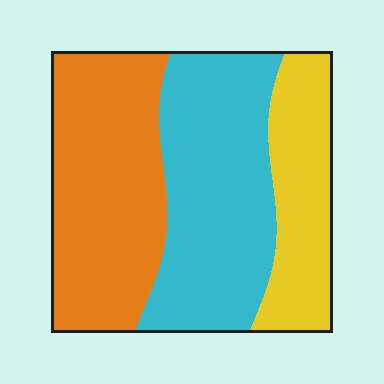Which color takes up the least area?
Yellow, at roughly 20%.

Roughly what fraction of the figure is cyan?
Cyan covers around 40% of the figure.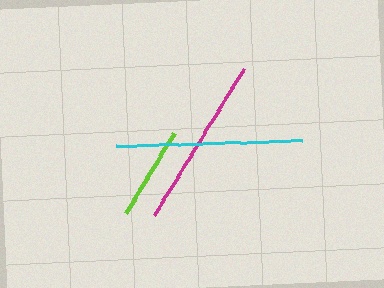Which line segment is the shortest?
The lime line is the shortest at approximately 94 pixels.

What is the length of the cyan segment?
The cyan segment is approximately 186 pixels long.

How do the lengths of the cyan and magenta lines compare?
The cyan and magenta lines are approximately the same length.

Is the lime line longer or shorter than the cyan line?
The cyan line is longer than the lime line.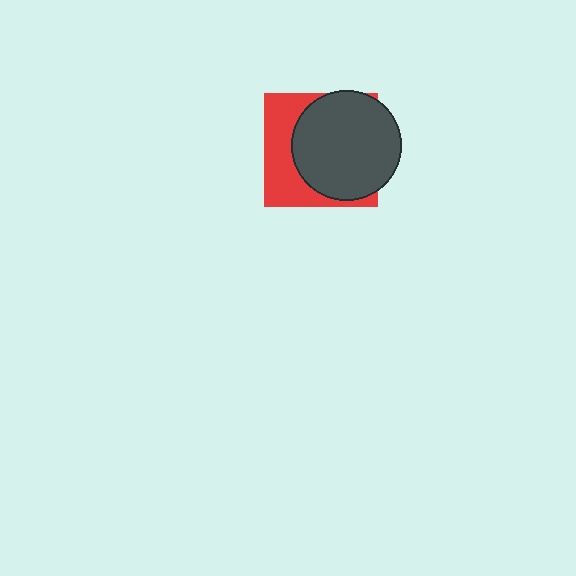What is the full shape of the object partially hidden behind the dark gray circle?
The partially hidden object is a red square.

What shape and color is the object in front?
The object in front is a dark gray circle.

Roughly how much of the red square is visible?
A small part of it is visible (roughly 39%).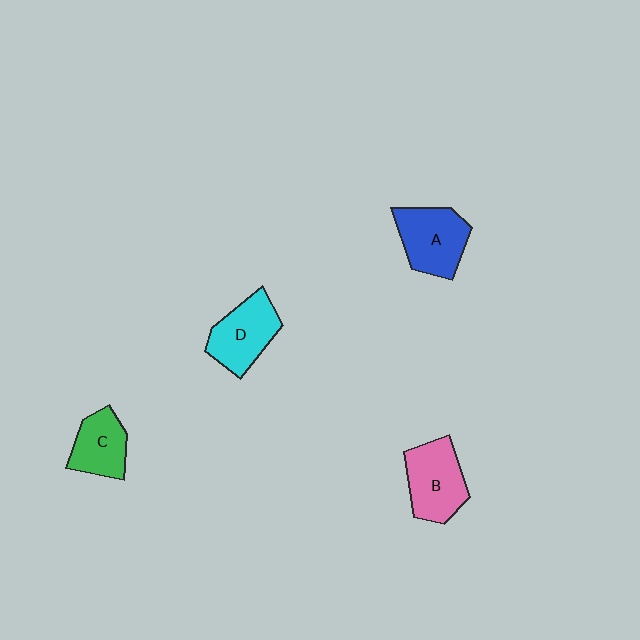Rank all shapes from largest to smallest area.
From largest to smallest: A (blue), B (pink), D (cyan), C (green).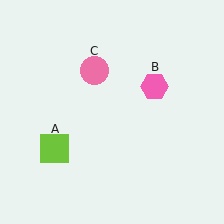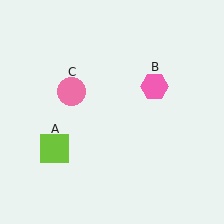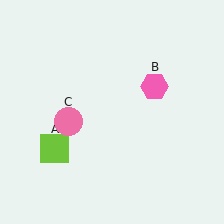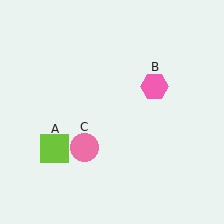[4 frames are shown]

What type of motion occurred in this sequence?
The pink circle (object C) rotated counterclockwise around the center of the scene.